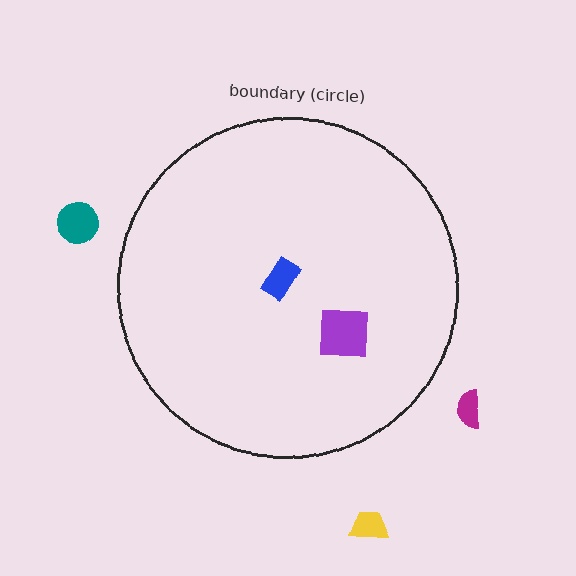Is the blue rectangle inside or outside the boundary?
Inside.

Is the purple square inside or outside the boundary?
Inside.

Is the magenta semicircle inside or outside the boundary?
Outside.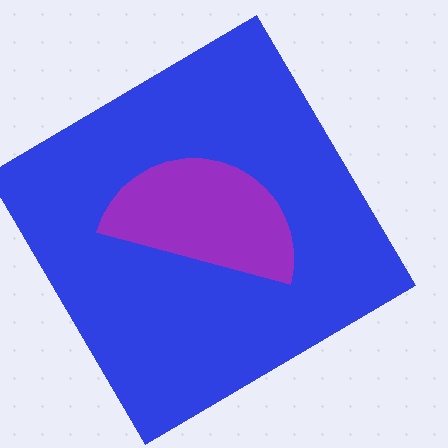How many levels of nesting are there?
2.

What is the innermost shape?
The purple semicircle.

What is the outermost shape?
The blue diamond.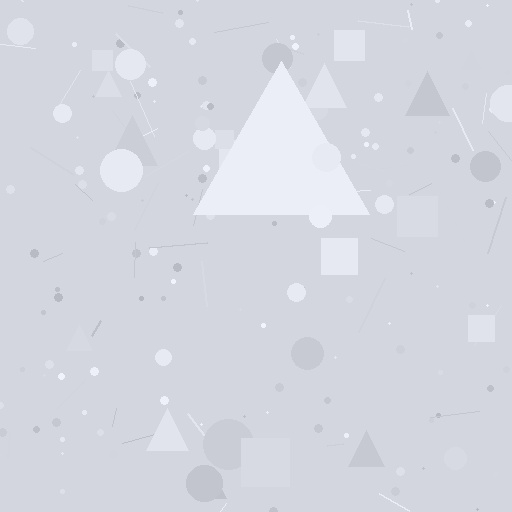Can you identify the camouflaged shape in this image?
The camouflaged shape is a triangle.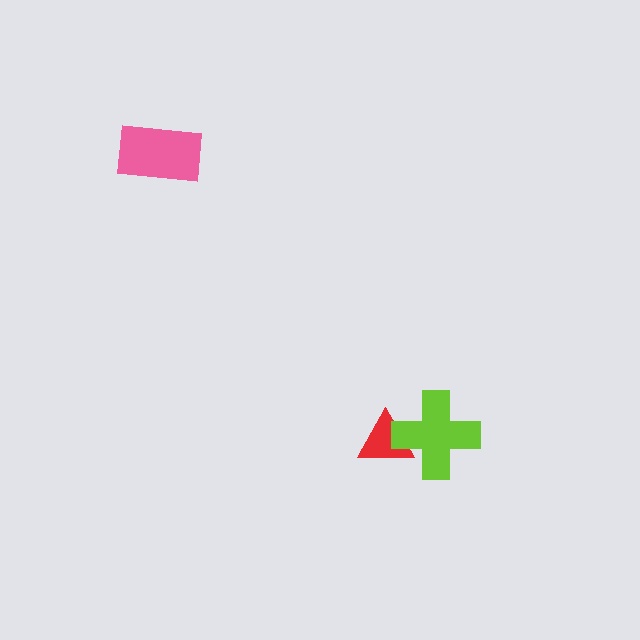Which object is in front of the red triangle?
The lime cross is in front of the red triangle.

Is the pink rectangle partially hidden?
No, no other shape covers it.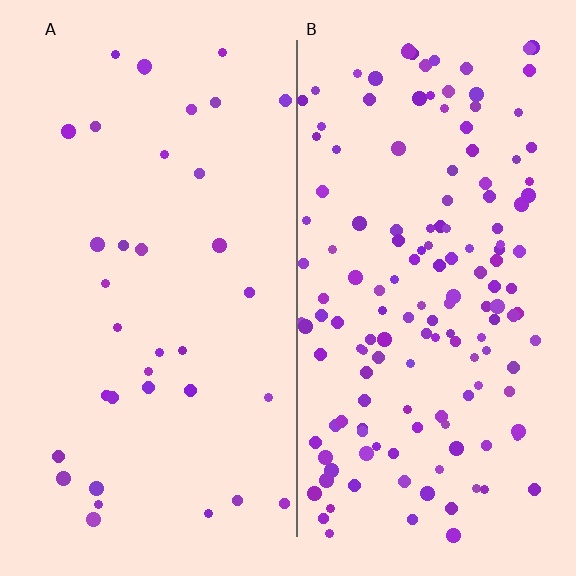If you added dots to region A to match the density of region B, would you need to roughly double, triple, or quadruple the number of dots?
Approximately quadruple.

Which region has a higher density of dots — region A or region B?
B (the right).